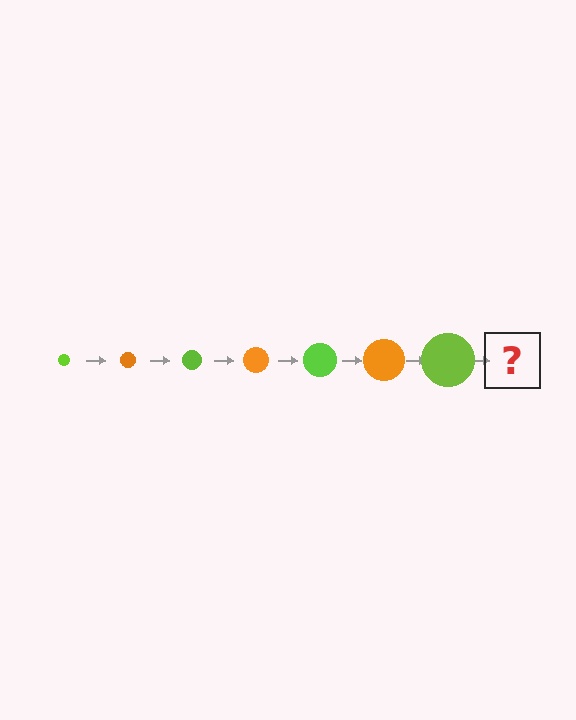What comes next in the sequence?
The next element should be an orange circle, larger than the previous one.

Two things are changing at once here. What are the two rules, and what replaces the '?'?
The two rules are that the circle grows larger each step and the color cycles through lime and orange. The '?' should be an orange circle, larger than the previous one.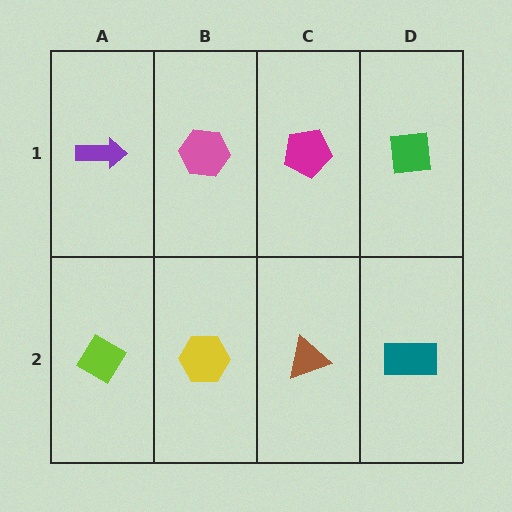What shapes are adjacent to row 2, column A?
A purple arrow (row 1, column A), a yellow hexagon (row 2, column B).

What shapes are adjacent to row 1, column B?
A yellow hexagon (row 2, column B), a purple arrow (row 1, column A), a magenta pentagon (row 1, column C).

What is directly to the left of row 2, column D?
A brown triangle.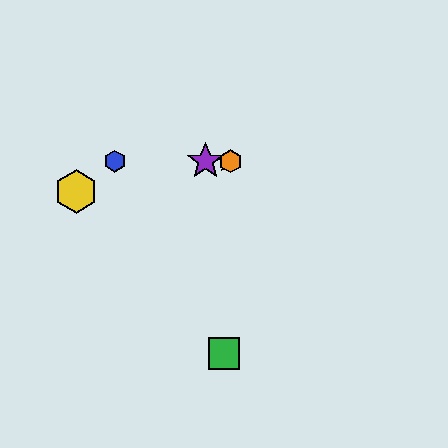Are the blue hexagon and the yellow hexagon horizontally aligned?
No, the blue hexagon is at y≈161 and the yellow hexagon is at y≈192.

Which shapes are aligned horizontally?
The red star, the blue hexagon, the purple star, the orange hexagon are aligned horizontally.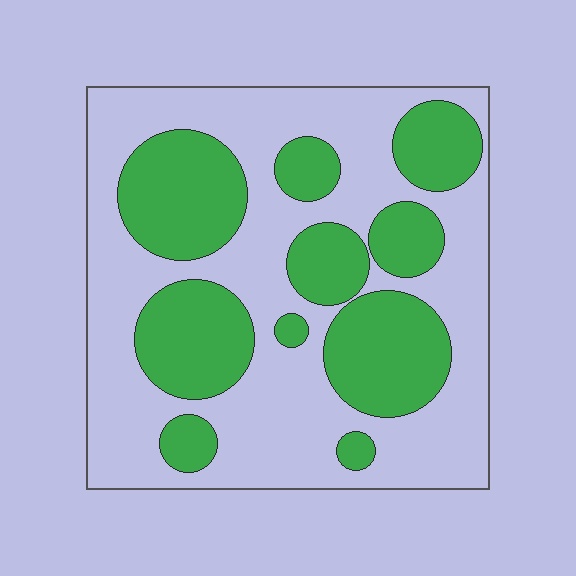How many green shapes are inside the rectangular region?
10.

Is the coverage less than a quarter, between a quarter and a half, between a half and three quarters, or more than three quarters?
Between a quarter and a half.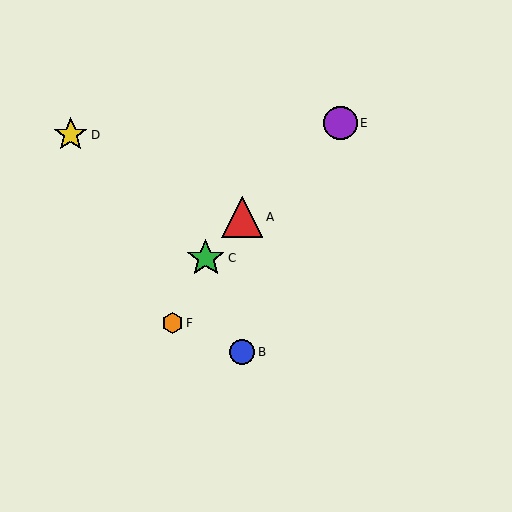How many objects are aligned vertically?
2 objects (A, B) are aligned vertically.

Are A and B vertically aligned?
Yes, both are at x≈242.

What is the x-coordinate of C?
Object C is at x≈206.